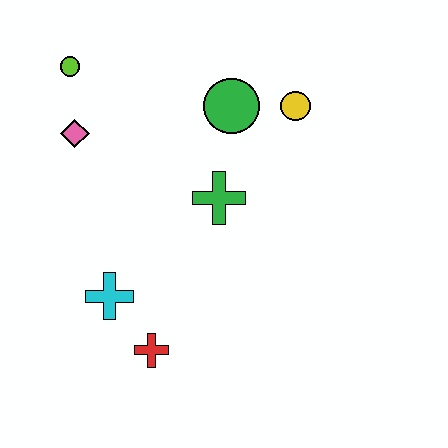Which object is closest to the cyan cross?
The red cross is closest to the cyan cross.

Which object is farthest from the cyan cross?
The yellow circle is farthest from the cyan cross.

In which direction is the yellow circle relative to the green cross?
The yellow circle is above the green cross.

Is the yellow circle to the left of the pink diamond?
No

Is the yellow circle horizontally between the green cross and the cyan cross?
No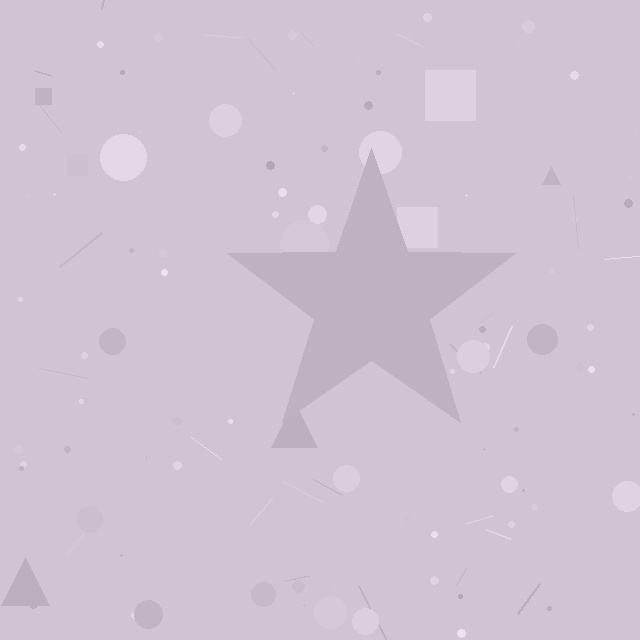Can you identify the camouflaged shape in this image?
The camouflaged shape is a star.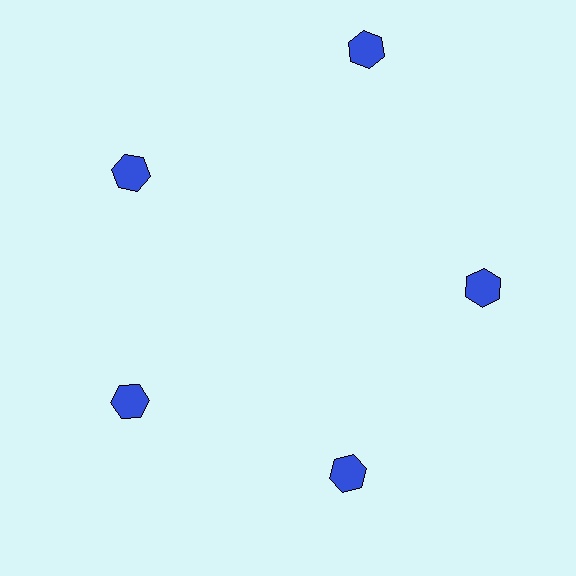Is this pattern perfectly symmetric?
No. The 5 blue hexagons are arranged in a ring, but one element near the 1 o'clock position is pushed outward from the center, breaking the 5-fold rotational symmetry.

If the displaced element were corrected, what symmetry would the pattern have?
It would have 5-fold rotational symmetry — the pattern would map onto itself every 72 degrees.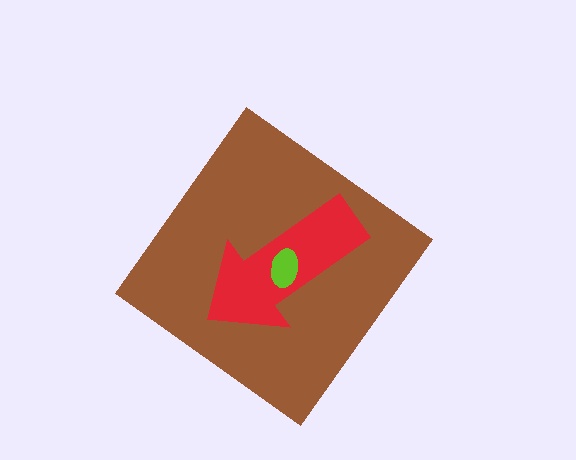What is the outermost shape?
The brown diamond.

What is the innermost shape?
The lime ellipse.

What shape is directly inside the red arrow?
The lime ellipse.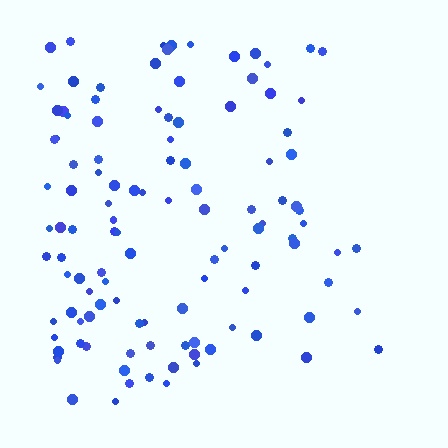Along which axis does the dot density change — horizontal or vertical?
Horizontal.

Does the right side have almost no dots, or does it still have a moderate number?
Still a moderate number, just noticeably fewer than the left.